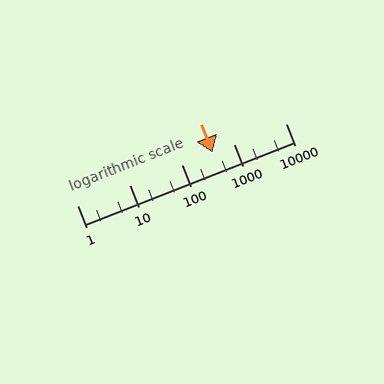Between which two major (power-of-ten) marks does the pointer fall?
The pointer is between 100 and 1000.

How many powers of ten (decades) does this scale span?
The scale spans 4 decades, from 1 to 10000.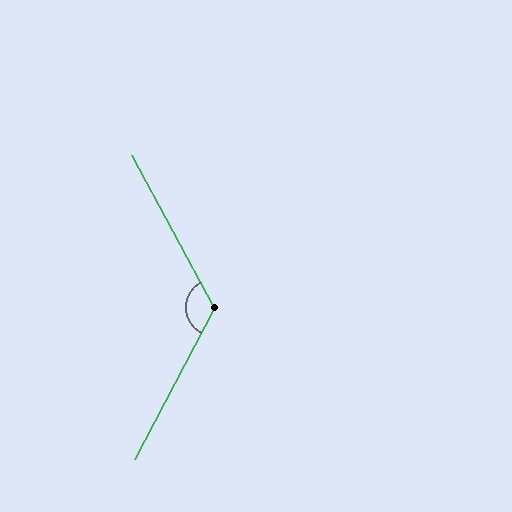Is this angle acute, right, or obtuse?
It is obtuse.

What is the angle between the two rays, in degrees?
Approximately 124 degrees.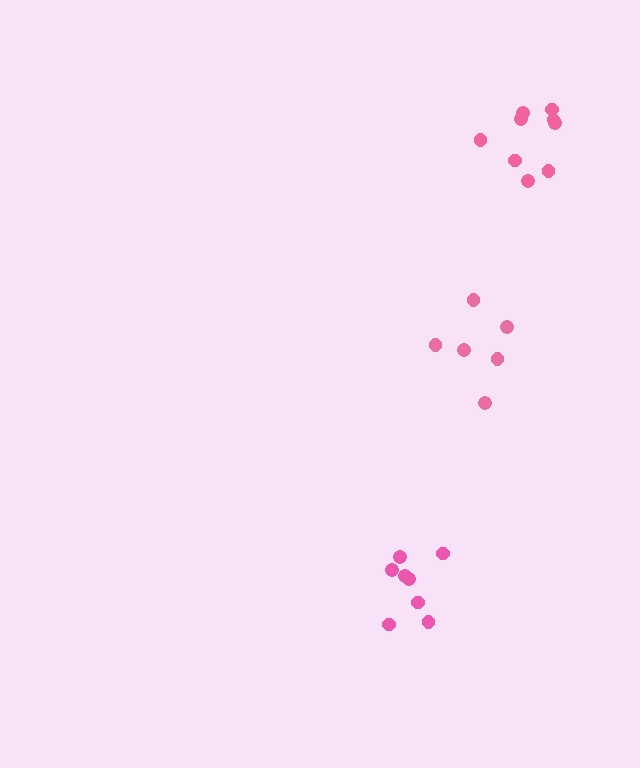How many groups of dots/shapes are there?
There are 3 groups.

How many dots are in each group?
Group 1: 9 dots, Group 2: 8 dots, Group 3: 6 dots (23 total).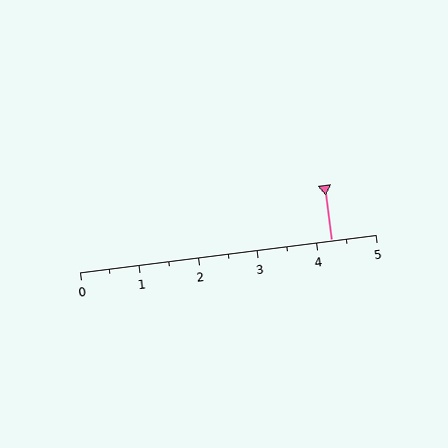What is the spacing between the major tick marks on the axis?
The major ticks are spaced 1 apart.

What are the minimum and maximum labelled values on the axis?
The axis runs from 0 to 5.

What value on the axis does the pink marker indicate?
The marker indicates approximately 4.2.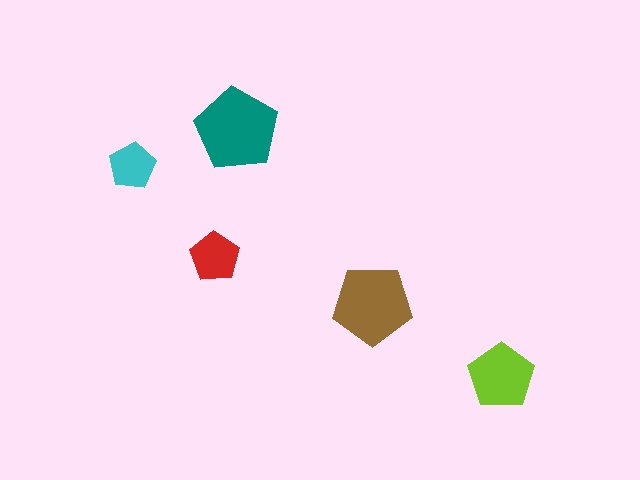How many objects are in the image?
There are 5 objects in the image.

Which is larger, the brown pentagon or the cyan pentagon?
The brown one.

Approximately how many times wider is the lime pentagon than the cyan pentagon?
About 1.5 times wider.